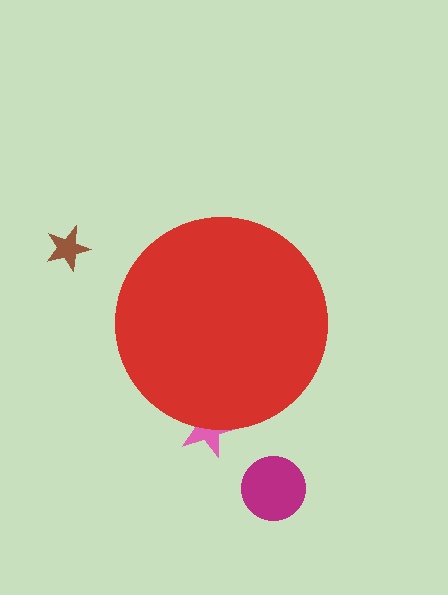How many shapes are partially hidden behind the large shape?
1 shape is partially hidden.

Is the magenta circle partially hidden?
No, the magenta circle is fully visible.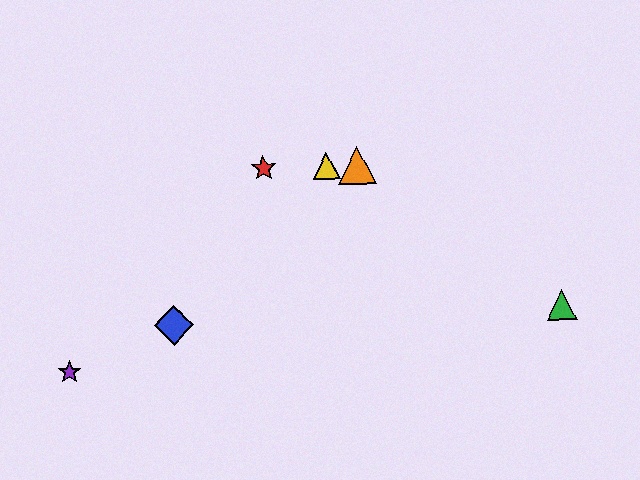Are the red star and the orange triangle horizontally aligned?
Yes, both are at y≈168.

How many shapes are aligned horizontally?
3 shapes (the red star, the yellow triangle, the orange triangle) are aligned horizontally.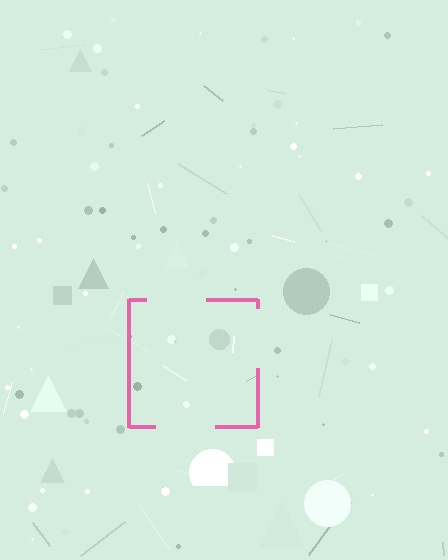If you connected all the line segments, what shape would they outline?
They would outline a square.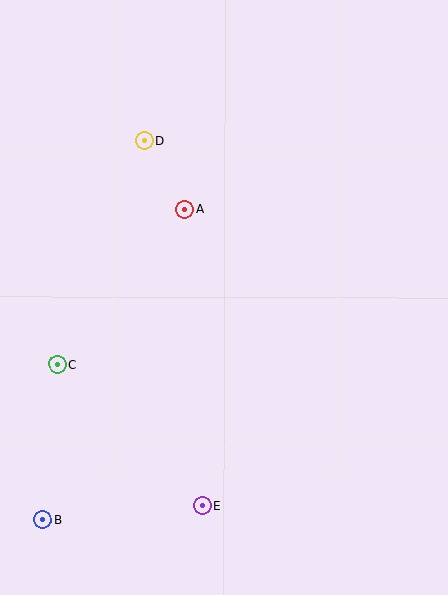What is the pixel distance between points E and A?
The distance between E and A is 297 pixels.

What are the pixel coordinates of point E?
Point E is at (202, 505).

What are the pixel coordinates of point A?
Point A is at (185, 209).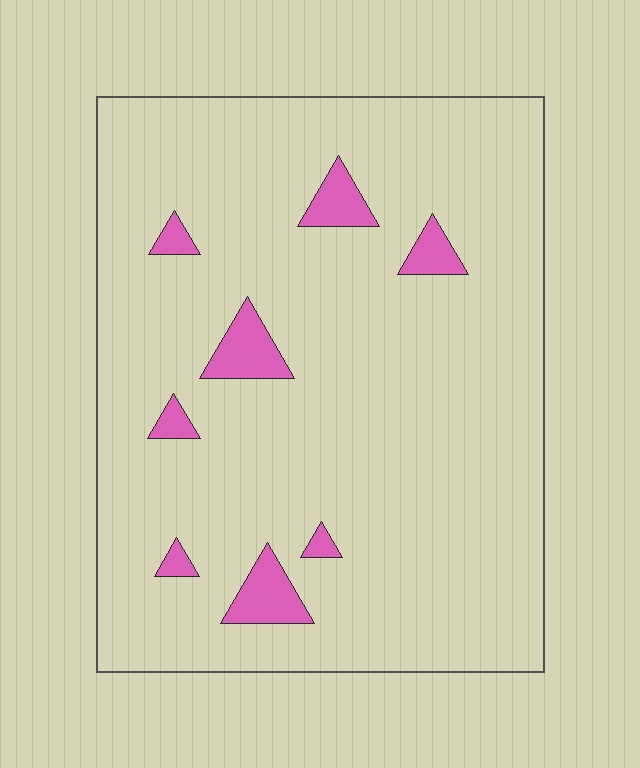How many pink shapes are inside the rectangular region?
8.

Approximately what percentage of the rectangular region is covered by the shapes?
Approximately 5%.